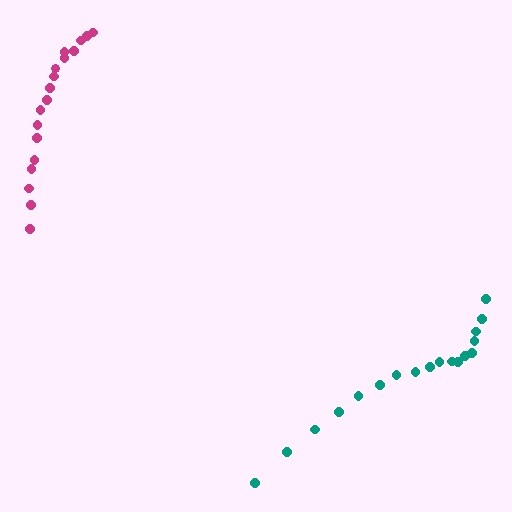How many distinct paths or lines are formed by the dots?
There are 2 distinct paths.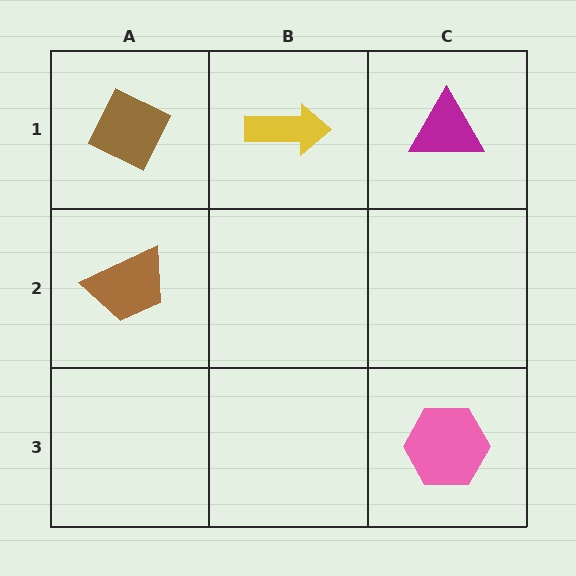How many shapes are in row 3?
1 shape.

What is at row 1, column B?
A yellow arrow.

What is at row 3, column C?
A pink hexagon.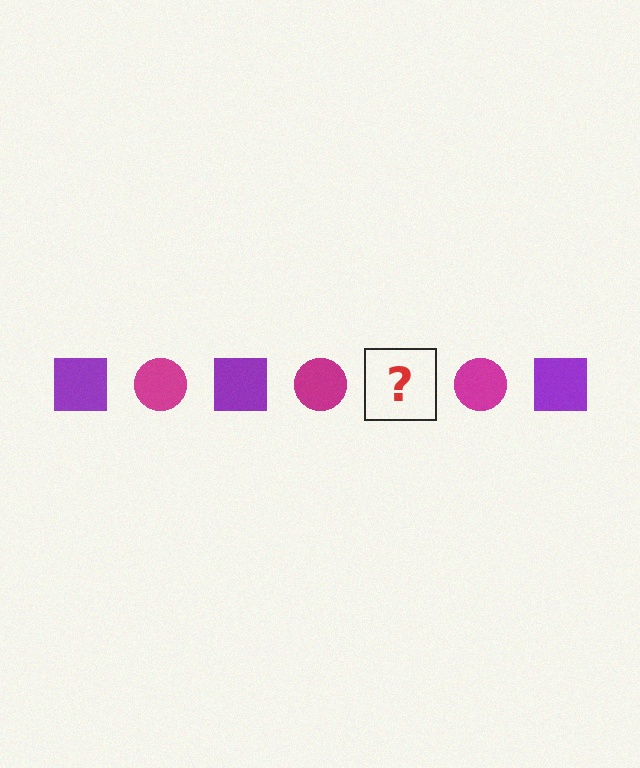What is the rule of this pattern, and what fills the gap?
The rule is that the pattern alternates between purple square and magenta circle. The gap should be filled with a purple square.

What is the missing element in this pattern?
The missing element is a purple square.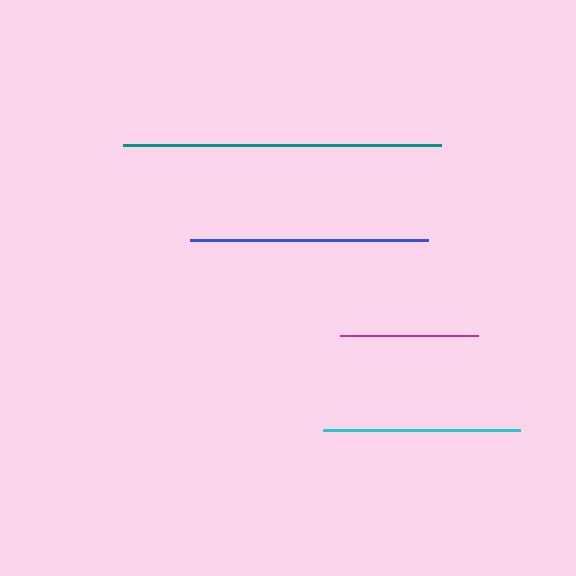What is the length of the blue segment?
The blue segment is approximately 238 pixels long.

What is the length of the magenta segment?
The magenta segment is approximately 138 pixels long.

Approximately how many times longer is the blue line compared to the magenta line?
The blue line is approximately 1.7 times the length of the magenta line.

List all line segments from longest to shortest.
From longest to shortest: teal, blue, cyan, magenta.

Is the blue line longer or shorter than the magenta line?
The blue line is longer than the magenta line.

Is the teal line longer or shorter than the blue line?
The teal line is longer than the blue line.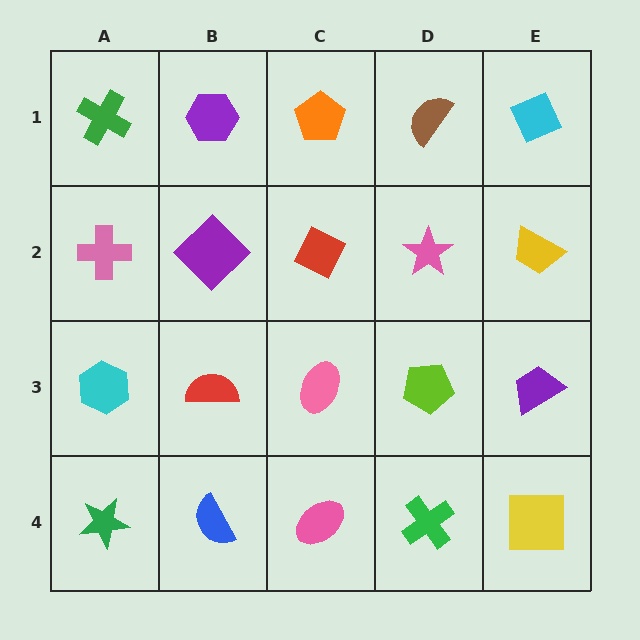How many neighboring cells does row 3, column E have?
3.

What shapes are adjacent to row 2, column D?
A brown semicircle (row 1, column D), a lime pentagon (row 3, column D), a red diamond (row 2, column C), a yellow trapezoid (row 2, column E).